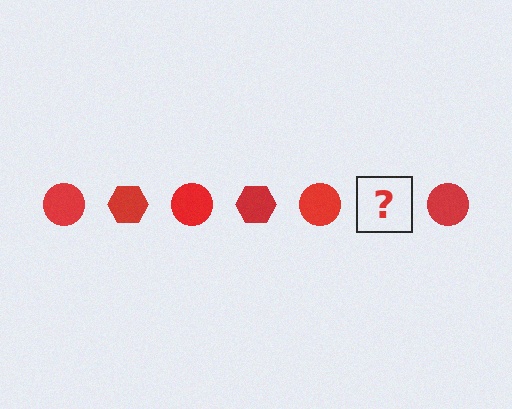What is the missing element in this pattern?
The missing element is a red hexagon.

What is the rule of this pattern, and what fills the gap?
The rule is that the pattern cycles through circle, hexagon shapes in red. The gap should be filled with a red hexagon.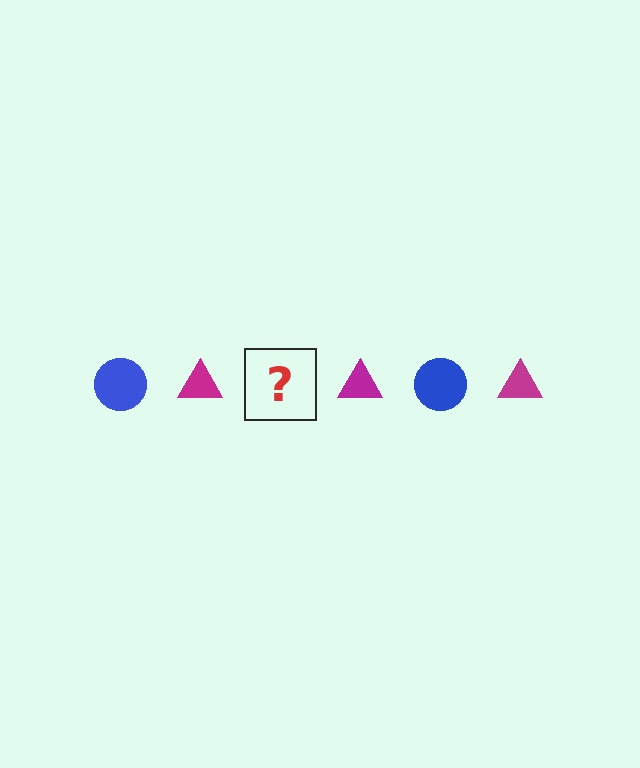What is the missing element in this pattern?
The missing element is a blue circle.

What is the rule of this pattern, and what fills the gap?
The rule is that the pattern alternates between blue circle and magenta triangle. The gap should be filled with a blue circle.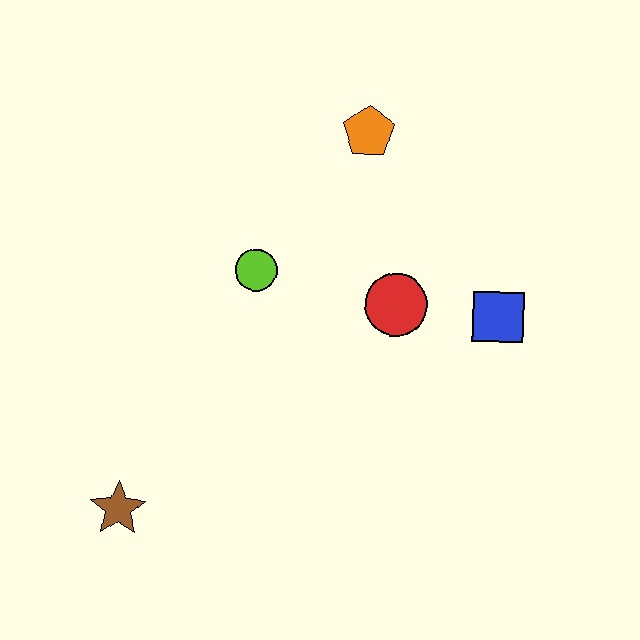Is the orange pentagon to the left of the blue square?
Yes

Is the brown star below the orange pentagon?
Yes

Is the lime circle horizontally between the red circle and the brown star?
Yes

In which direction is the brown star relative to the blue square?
The brown star is to the left of the blue square.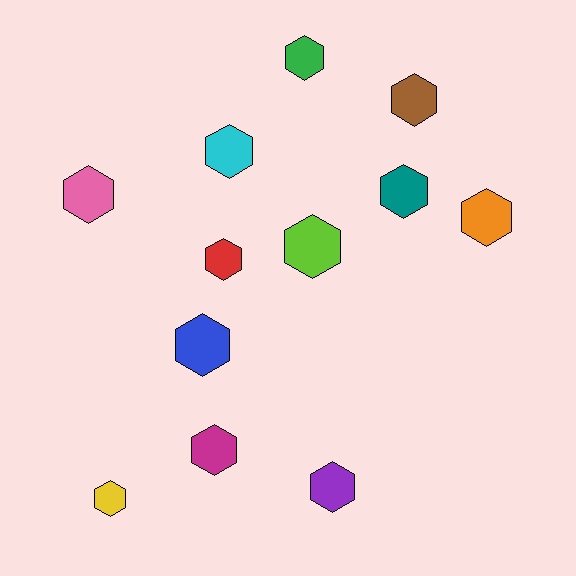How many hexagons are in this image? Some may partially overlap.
There are 12 hexagons.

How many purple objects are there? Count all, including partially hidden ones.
There is 1 purple object.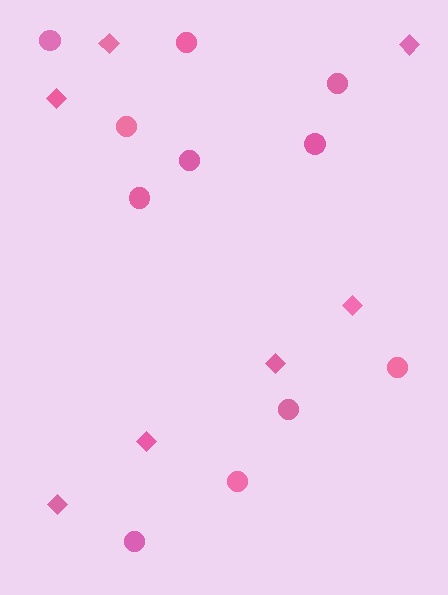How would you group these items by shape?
There are 2 groups: one group of circles (11) and one group of diamonds (7).